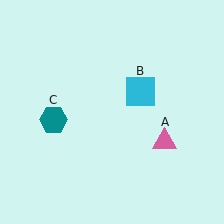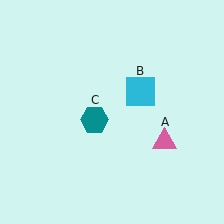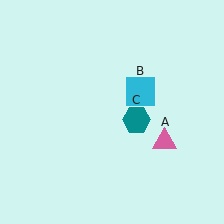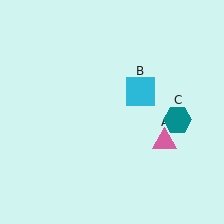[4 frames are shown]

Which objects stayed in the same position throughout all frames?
Pink triangle (object A) and cyan square (object B) remained stationary.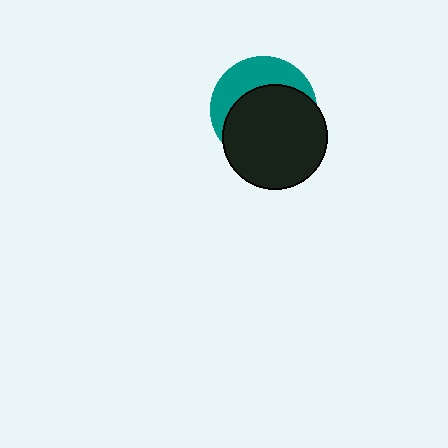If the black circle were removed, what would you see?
You would see the complete teal circle.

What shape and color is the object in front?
The object in front is a black circle.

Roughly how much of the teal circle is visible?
A small part of it is visible (roughly 36%).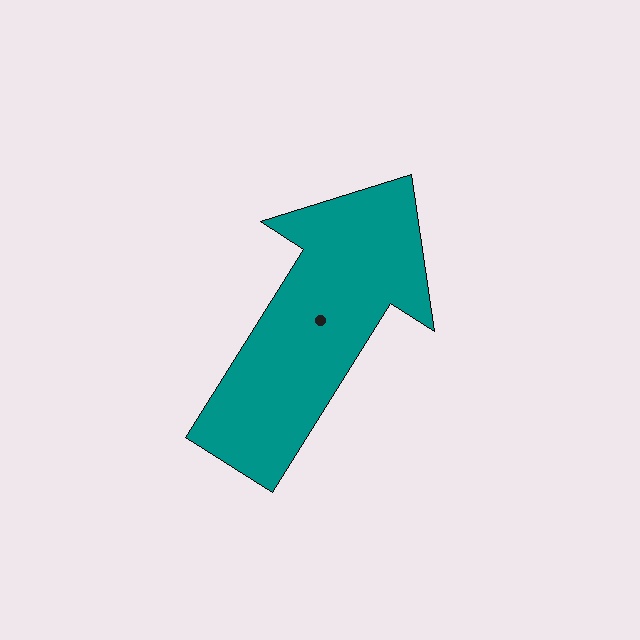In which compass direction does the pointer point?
Northeast.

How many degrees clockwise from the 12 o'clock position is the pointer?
Approximately 32 degrees.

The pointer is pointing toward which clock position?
Roughly 1 o'clock.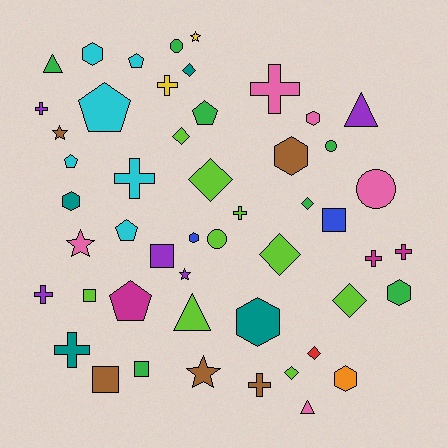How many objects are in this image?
There are 50 objects.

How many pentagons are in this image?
There are 6 pentagons.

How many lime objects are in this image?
There are 9 lime objects.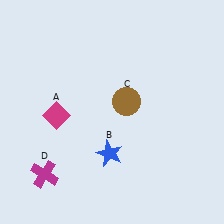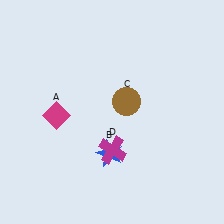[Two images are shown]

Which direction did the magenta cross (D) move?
The magenta cross (D) moved right.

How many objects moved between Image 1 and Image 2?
1 object moved between the two images.